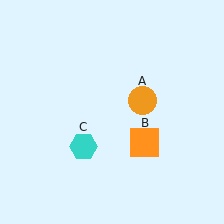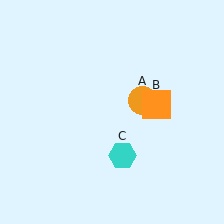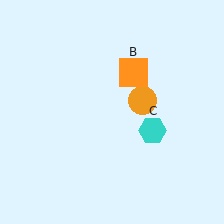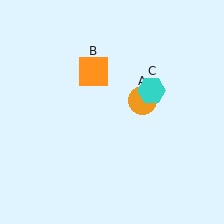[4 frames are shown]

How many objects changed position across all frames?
2 objects changed position: orange square (object B), cyan hexagon (object C).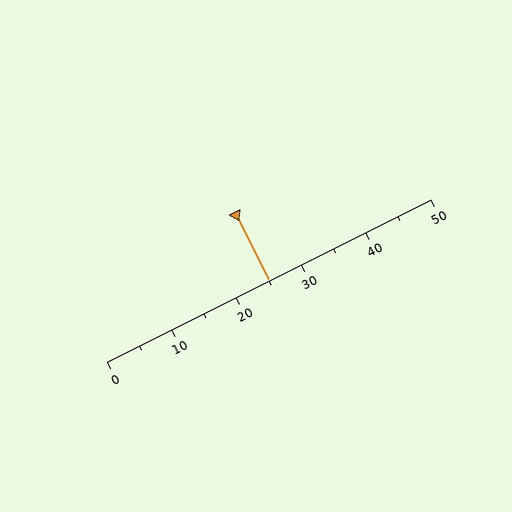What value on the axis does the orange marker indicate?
The marker indicates approximately 25.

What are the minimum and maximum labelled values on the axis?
The axis runs from 0 to 50.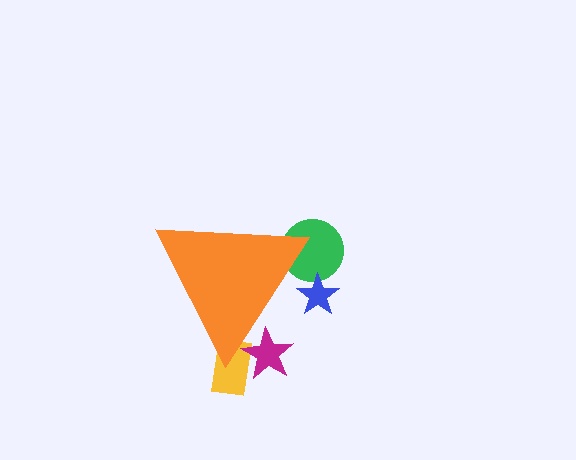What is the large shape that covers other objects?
An orange triangle.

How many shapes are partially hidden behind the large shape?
4 shapes are partially hidden.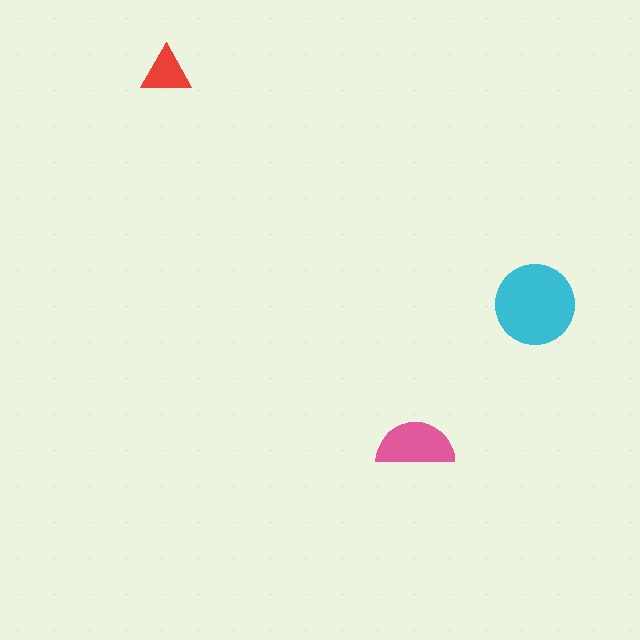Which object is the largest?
The cyan circle.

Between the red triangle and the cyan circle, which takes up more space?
The cyan circle.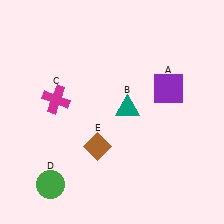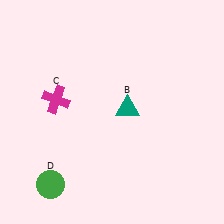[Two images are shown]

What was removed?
The purple square (A), the brown diamond (E) were removed in Image 2.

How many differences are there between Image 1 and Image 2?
There are 2 differences between the two images.